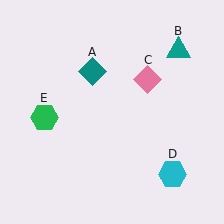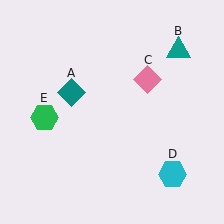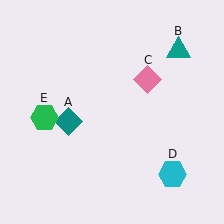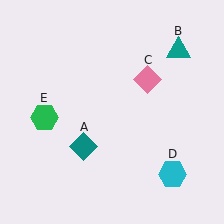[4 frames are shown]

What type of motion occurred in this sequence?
The teal diamond (object A) rotated counterclockwise around the center of the scene.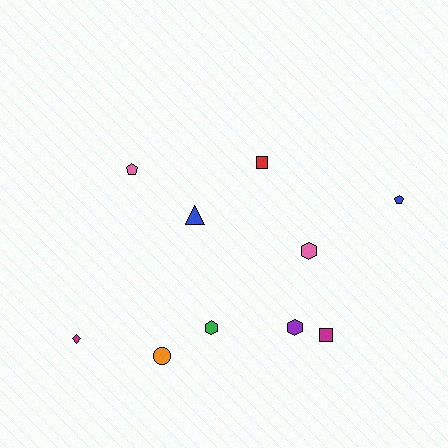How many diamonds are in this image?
There is 1 diamond.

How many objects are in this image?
There are 10 objects.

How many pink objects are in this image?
There are 2 pink objects.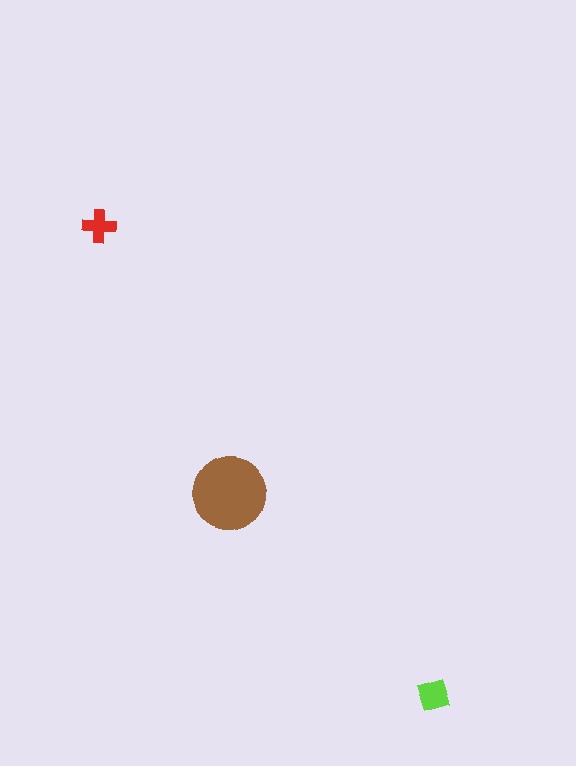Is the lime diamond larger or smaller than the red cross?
Larger.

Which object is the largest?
The brown circle.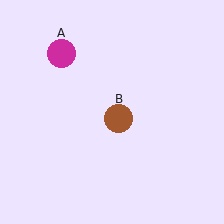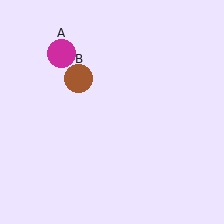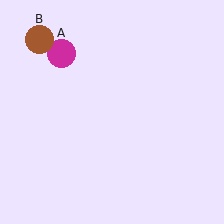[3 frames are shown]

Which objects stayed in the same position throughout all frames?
Magenta circle (object A) remained stationary.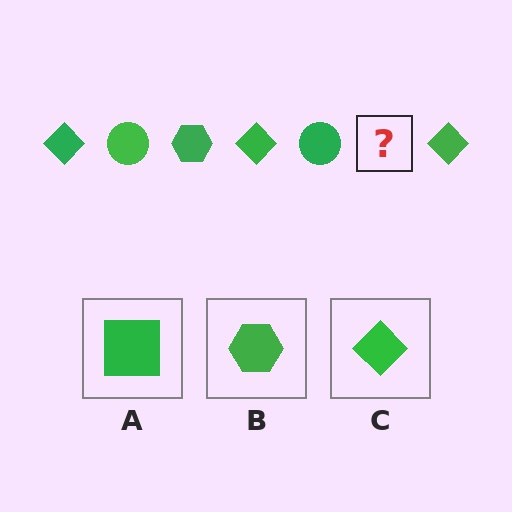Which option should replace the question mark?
Option B.